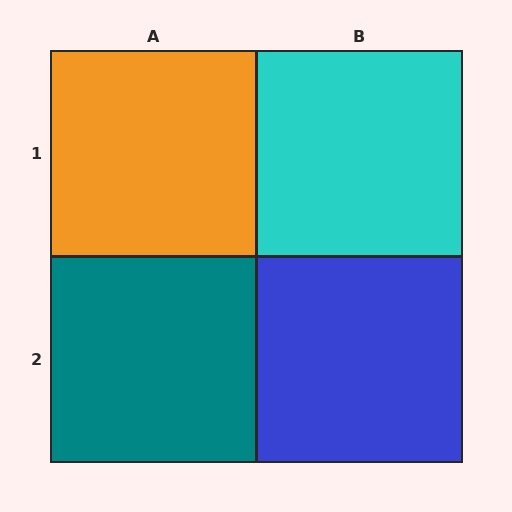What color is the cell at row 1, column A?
Orange.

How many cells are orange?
1 cell is orange.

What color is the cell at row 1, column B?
Cyan.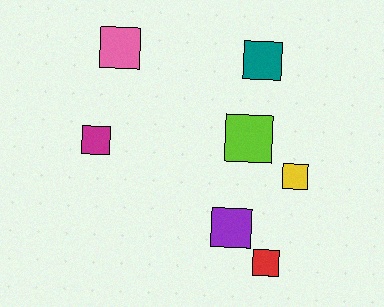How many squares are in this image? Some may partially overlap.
There are 7 squares.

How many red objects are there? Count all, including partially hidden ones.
There is 1 red object.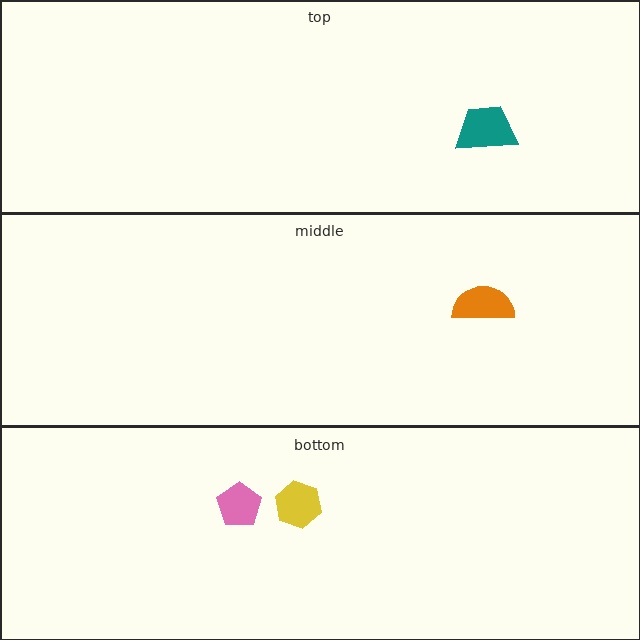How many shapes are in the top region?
1.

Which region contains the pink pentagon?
The bottom region.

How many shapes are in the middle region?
1.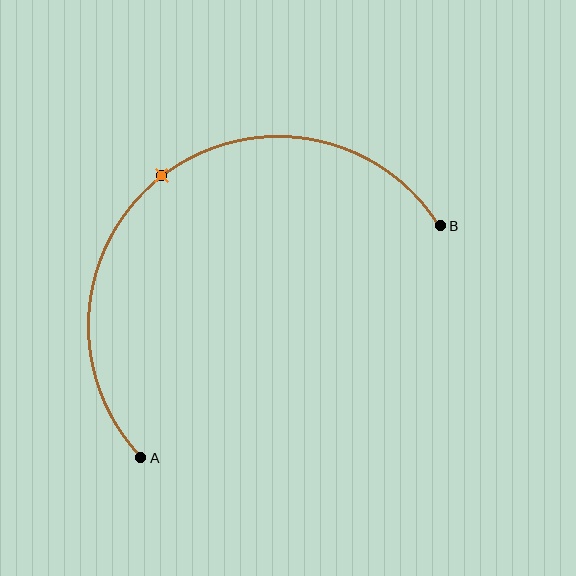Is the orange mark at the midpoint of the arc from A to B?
Yes. The orange mark lies on the arc at equal arc-length from both A and B — it is the arc midpoint.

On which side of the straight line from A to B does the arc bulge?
The arc bulges above and to the left of the straight line connecting A and B.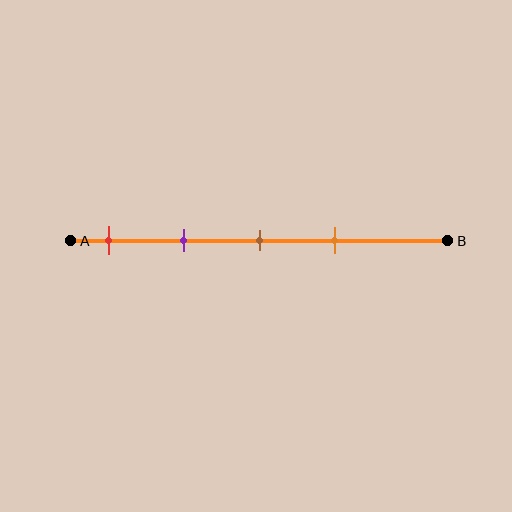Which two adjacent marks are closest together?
The brown and orange marks are the closest adjacent pair.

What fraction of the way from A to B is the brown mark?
The brown mark is approximately 50% (0.5) of the way from A to B.